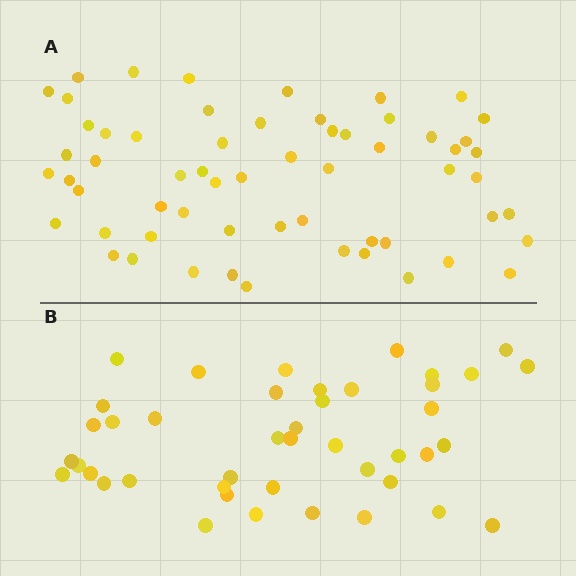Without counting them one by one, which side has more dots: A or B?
Region A (the top region) has more dots.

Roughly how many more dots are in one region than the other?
Region A has approximately 15 more dots than region B.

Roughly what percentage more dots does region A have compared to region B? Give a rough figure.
About 40% more.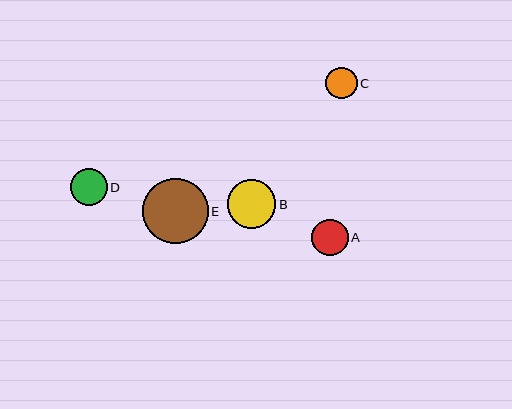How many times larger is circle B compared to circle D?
Circle B is approximately 1.3 times the size of circle D.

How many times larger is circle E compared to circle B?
Circle E is approximately 1.4 times the size of circle B.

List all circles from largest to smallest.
From largest to smallest: E, B, D, A, C.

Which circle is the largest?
Circle E is the largest with a size of approximately 65 pixels.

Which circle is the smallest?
Circle C is the smallest with a size of approximately 31 pixels.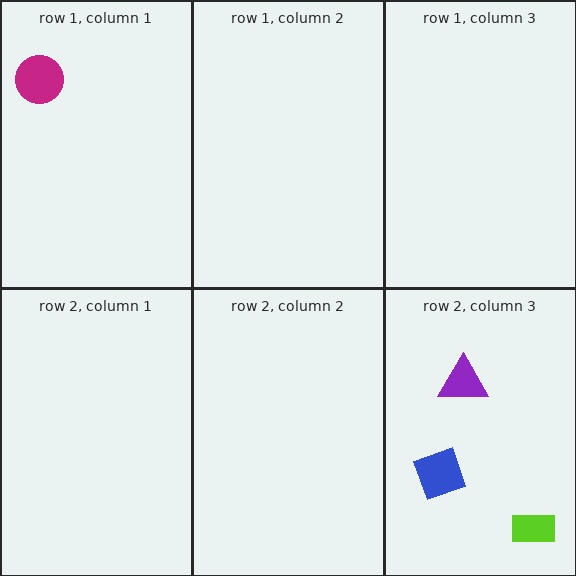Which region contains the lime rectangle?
The row 2, column 3 region.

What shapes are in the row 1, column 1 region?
The magenta circle.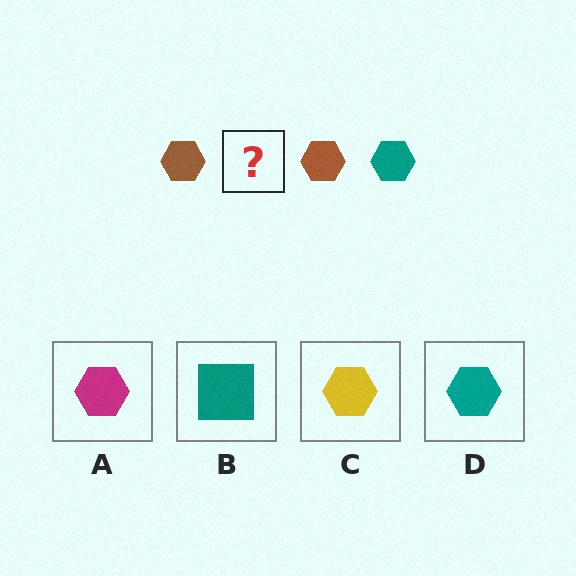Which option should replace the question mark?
Option D.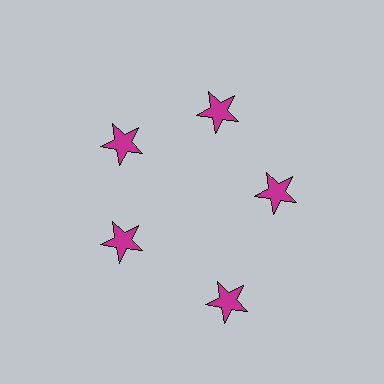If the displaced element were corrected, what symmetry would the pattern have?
It would have 5-fold rotational symmetry — the pattern would map onto itself every 72 degrees.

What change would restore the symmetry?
The symmetry would be restored by moving it inward, back onto the ring so that all 5 stars sit at equal angles and equal distance from the center.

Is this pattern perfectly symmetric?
No. The 5 magenta stars are arranged in a ring, but one element near the 5 o'clock position is pushed outward from the center, breaking the 5-fold rotational symmetry.